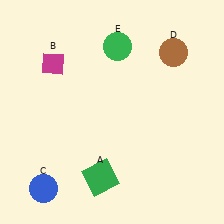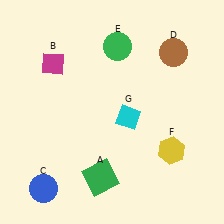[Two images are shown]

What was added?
A yellow hexagon (F), a cyan diamond (G) were added in Image 2.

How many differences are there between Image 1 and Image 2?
There are 2 differences between the two images.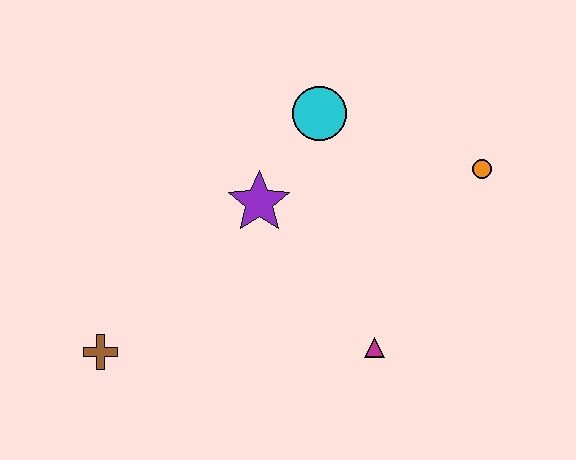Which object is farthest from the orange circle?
The brown cross is farthest from the orange circle.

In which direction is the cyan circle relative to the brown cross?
The cyan circle is above the brown cross.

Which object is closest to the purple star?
The cyan circle is closest to the purple star.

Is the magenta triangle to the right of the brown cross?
Yes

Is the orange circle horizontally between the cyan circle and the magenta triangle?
No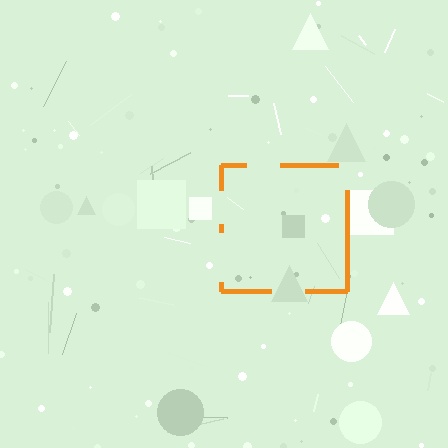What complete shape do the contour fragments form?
The contour fragments form a square.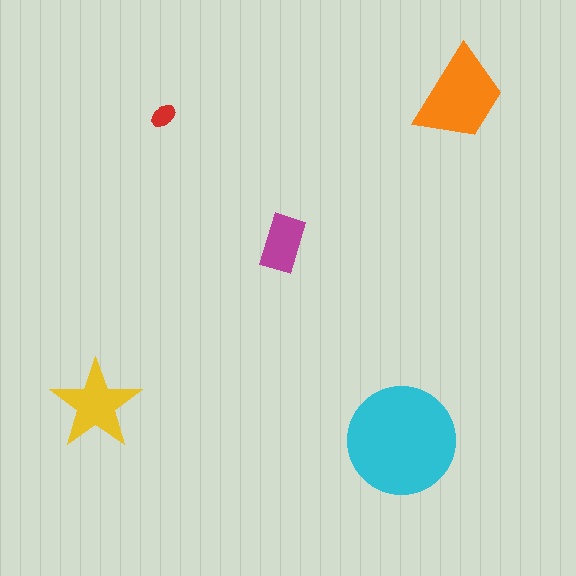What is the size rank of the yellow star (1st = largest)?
3rd.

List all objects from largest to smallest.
The cyan circle, the orange trapezoid, the yellow star, the magenta rectangle, the red ellipse.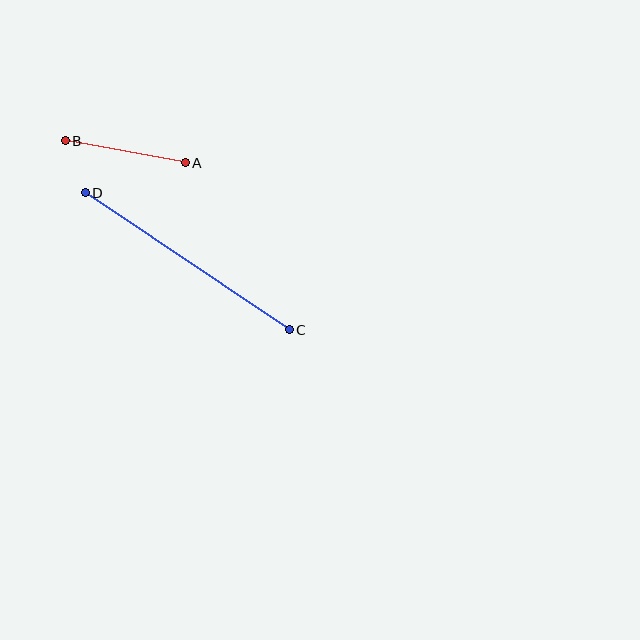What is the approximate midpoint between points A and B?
The midpoint is at approximately (125, 152) pixels.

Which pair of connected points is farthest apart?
Points C and D are farthest apart.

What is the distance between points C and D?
The distance is approximately 246 pixels.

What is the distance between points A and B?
The distance is approximately 122 pixels.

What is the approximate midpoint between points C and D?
The midpoint is at approximately (187, 261) pixels.